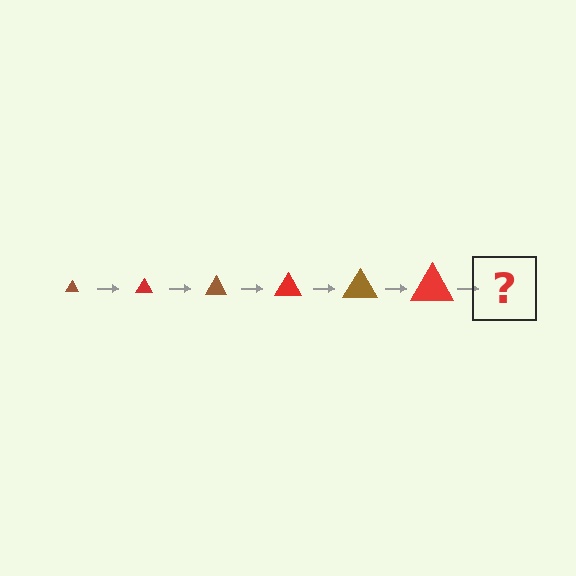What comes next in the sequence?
The next element should be a brown triangle, larger than the previous one.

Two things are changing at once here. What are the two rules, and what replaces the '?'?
The two rules are that the triangle grows larger each step and the color cycles through brown and red. The '?' should be a brown triangle, larger than the previous one.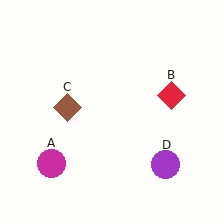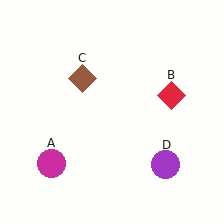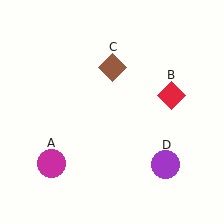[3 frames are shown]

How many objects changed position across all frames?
1 object changed position: brown diamond (object C).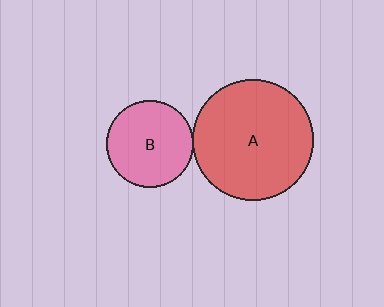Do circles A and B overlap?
Yes.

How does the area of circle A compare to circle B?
Approximately 1.9 times.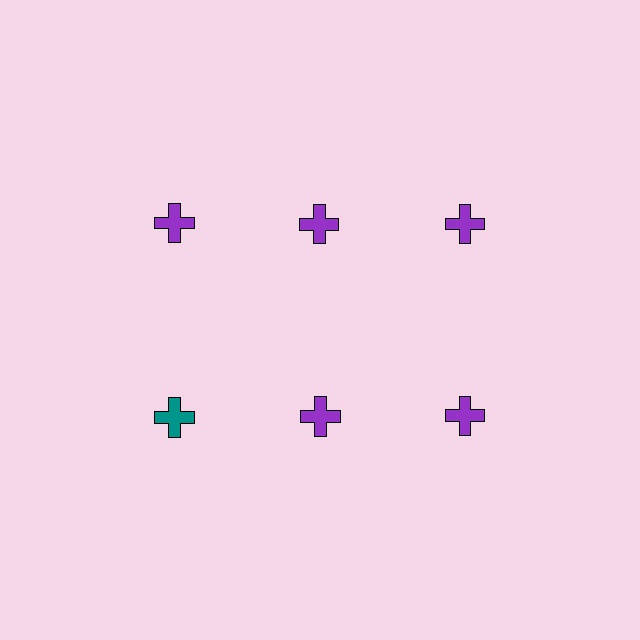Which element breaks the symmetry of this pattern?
The teal cross in the second row, leftmost column breaks the symmetry. All other shapes are purple crosses.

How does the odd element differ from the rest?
It has a different color: teal instead of purple.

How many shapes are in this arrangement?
There are 6 shapes arranged in a grid pattern.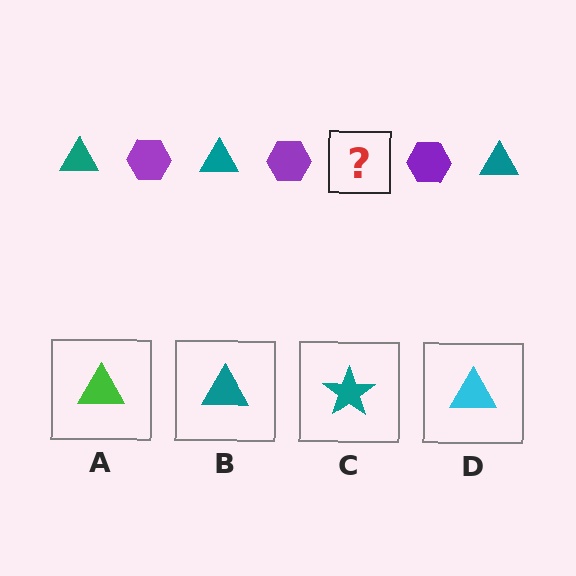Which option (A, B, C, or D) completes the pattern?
B.